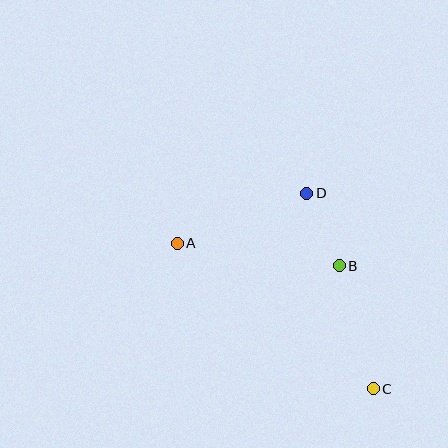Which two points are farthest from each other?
Points A and C are farthest from each other.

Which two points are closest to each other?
Points B and D are closest to each other.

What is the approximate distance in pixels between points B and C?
The distance between B and C is approximately 127 pixels.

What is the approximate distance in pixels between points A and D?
The distance between A and D is approximately 139 pixels.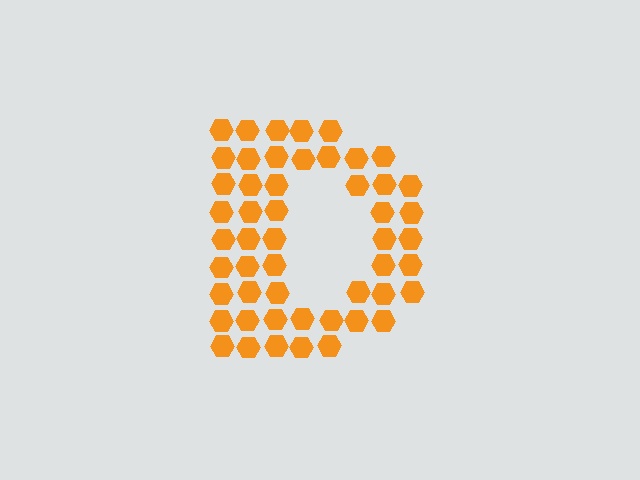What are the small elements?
The small elements are hexagons.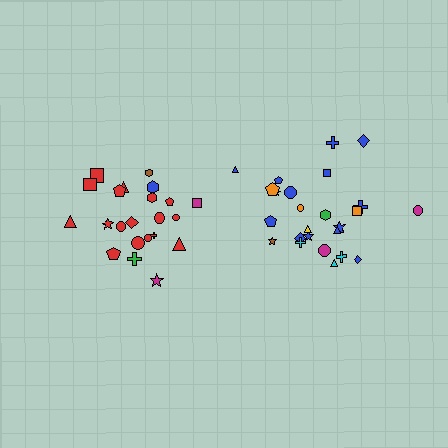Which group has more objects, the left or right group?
The right group.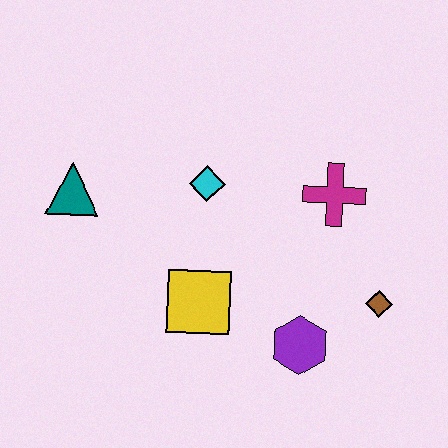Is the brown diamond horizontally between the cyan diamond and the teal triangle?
No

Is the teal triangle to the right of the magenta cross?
No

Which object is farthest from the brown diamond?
The teal triangle is farthest from the brown diamond.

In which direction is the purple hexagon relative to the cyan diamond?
The purple hexagon is below the cyan diamond.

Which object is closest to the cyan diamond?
The yellow square is closest to the cyan diamond.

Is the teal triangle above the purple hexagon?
Yes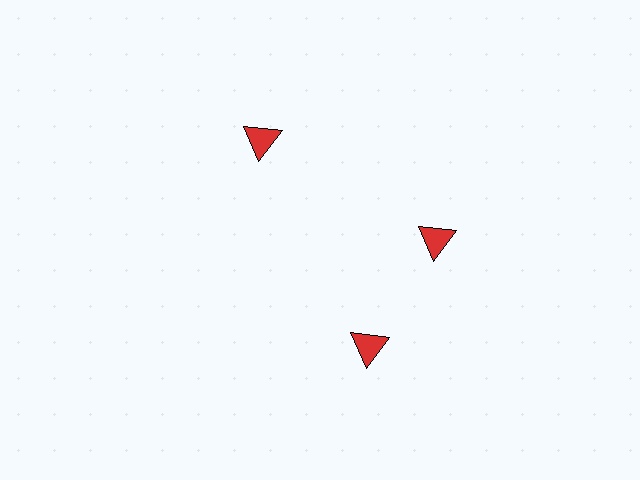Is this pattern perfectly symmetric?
No. The 3 red triangles are arranged in a ring, but one element near the 7 o'clock position is rotated out of alignment along the ring, breaking the 3-fold rotational symmetry.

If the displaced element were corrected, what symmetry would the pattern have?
It would have 3-fold rotational symmetry — the pattern would map onto itself every 120 degrees.